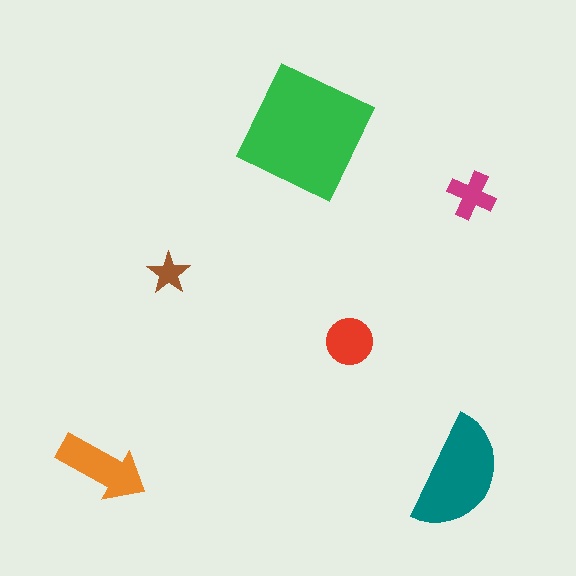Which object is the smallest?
The brown star.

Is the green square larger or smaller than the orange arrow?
Larger.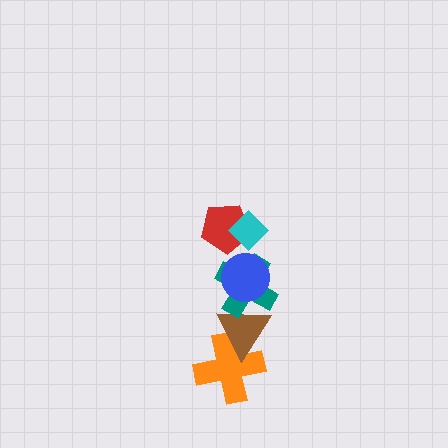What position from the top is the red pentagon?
The red pentagon is 2nd from the top.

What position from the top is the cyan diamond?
The cyan diamond is 1st from the top.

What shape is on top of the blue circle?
The red pentagon is on top of the blue circle.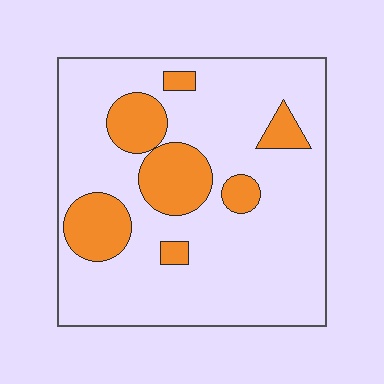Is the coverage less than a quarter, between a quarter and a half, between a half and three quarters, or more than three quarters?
Less than a quarter.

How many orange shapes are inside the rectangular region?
7.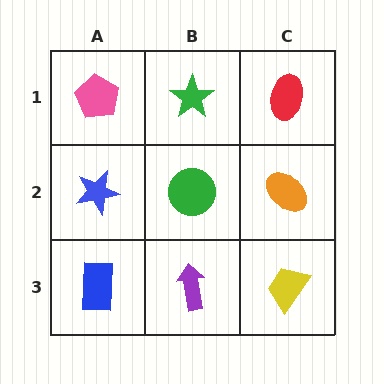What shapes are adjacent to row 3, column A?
A blue star (row 2, column A), a purple arrow (row 3, column B).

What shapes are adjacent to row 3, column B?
A green circle (row 2, column B), a blue rectangle (row 3, column A), a yellow trapezoid (row 3, column C).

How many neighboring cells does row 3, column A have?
2.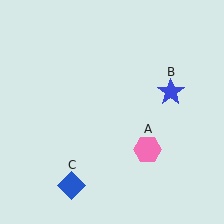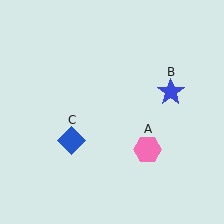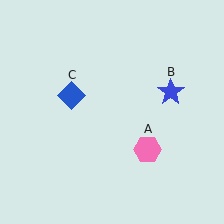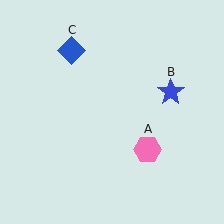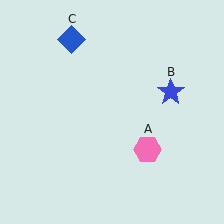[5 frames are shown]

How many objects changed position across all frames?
1 object changed position: blue diamond (object C).